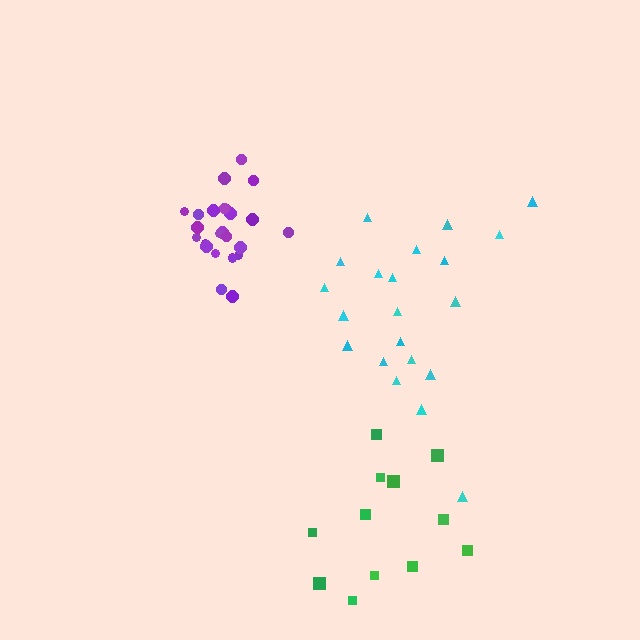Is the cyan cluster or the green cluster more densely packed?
Green.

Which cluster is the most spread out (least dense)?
Cyan.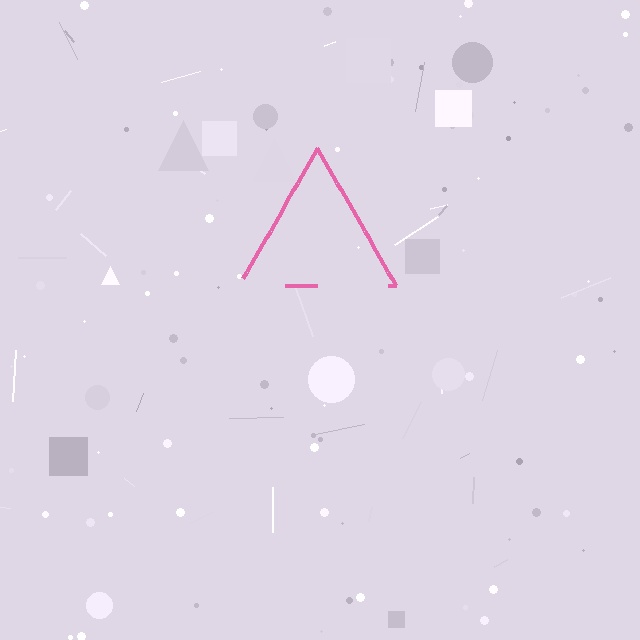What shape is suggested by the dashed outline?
The dashed outline suggests a triangle.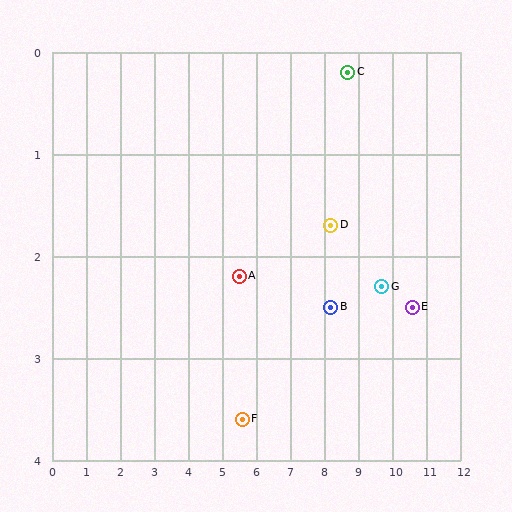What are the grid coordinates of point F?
Point F is at approximately (5.6, 3.6).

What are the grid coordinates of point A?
Point A is at approximately (5.5, 2.2).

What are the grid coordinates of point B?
Point B is at approximately (8.2, 2.5).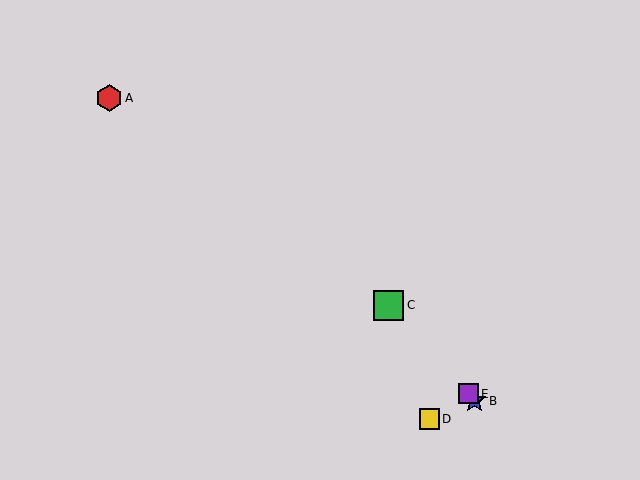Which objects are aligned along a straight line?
Objects B, C, E are aligned along a straight line.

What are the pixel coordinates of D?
Object D is at (429, 419).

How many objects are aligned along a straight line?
3 objects (B, C, E) are aligned along a straight line.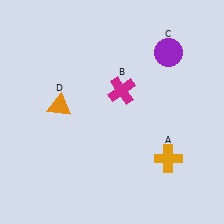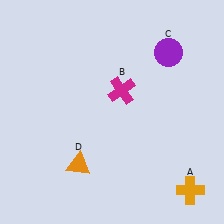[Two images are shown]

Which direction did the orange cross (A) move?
The orange cross (A) moved down.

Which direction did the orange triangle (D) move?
The orange triangle (D) moved down.